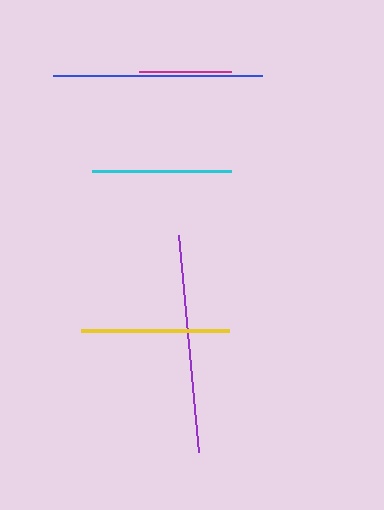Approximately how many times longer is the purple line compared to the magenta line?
The purple line is approximately 2.4 times the length of the magenta line.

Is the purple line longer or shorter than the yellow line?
The purple line is longer than the yellow line.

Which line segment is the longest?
The purple line is the longest at approximately 218 pixels.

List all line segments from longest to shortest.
From longest to shortest: purple, blue, yellow, cyan, magenta.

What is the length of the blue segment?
The blue segment is approximately 210 pixels long.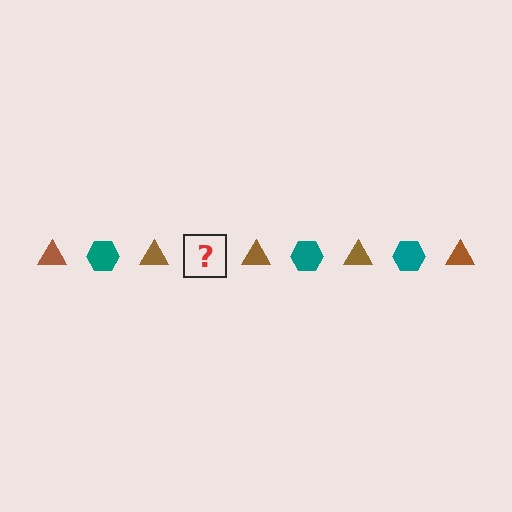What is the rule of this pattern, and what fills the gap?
The rule is that the pattern alternates between brown triangle and teal hexagon. The gap should be filled with a teal hexagon.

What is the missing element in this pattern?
The missing element is a teal hexagon.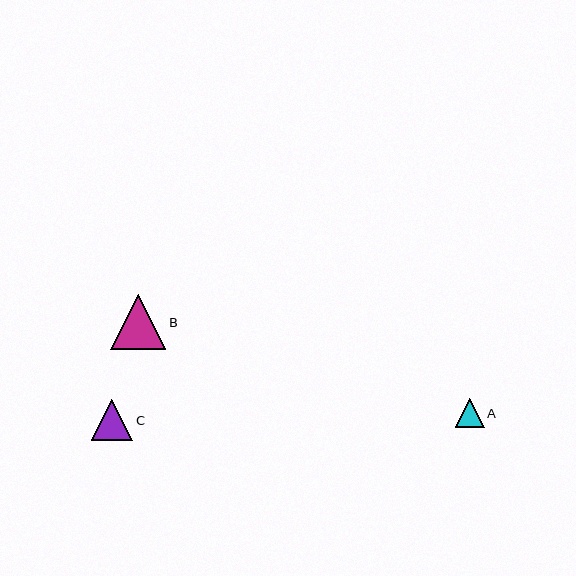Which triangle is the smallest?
Triangle A is the smallest with a size of approximately 29 pixels.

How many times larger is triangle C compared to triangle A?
Triangle C is approximately 1.4 times the size of triangle A.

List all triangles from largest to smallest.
From largest to smallest: B, C, A.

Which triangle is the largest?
Triangle B is the largest with a size of approximately 55 pixels.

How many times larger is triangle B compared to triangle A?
Triangle B is approximately 1.9 times the size of triangle A.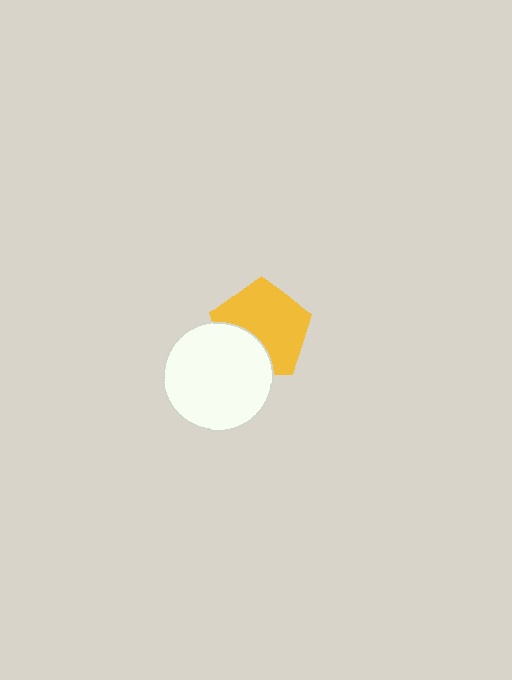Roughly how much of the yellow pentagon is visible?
Most of it is visible (roughly 69%).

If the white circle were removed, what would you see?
You would see the complete yellow pentagon.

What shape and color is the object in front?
The object in front is a white circle.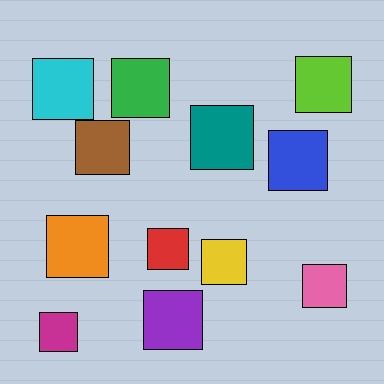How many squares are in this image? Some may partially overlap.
There are 12 squares.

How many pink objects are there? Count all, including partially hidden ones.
There is 1 pink object.